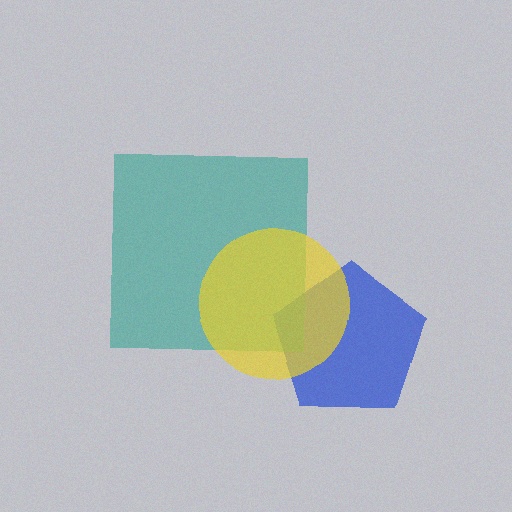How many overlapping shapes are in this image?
There are 3 overlapping shapes in the image.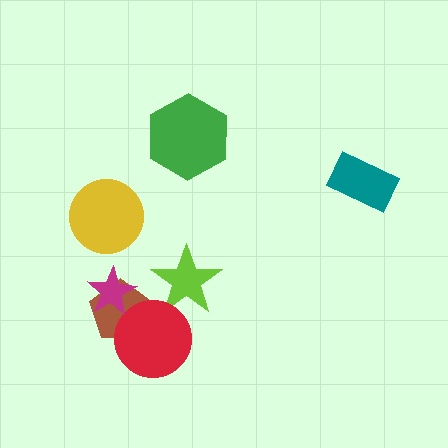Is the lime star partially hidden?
Yes, it is partially covered by another shape.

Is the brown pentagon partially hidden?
Yes, it is partially covered by another shape.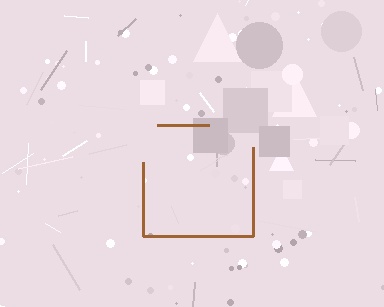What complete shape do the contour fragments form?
The contour fragments form a square.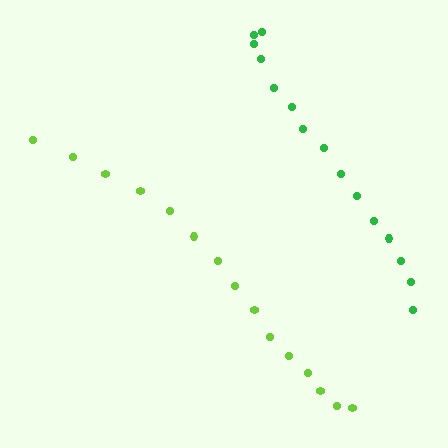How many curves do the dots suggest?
There are 2 distinct paths.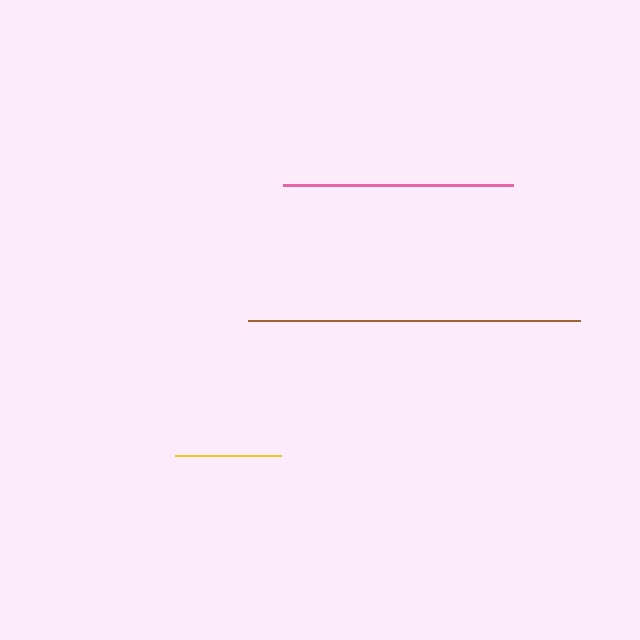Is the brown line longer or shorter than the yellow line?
The brown line is longer than the yellow line.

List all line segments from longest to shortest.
From longest to shortest: brown, pink, yellow.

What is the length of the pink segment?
The pink segment is approximately 229 pixels long.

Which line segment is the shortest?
The yellow line is the shortest at approximately 105 pixels.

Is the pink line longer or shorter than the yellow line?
The pink line is longer than the yellow line.